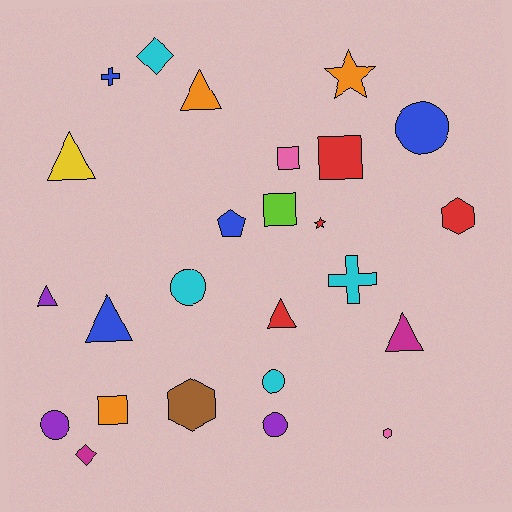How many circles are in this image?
There are 5 circles.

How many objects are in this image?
There are 25 objects.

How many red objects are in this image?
There are 4 red objects.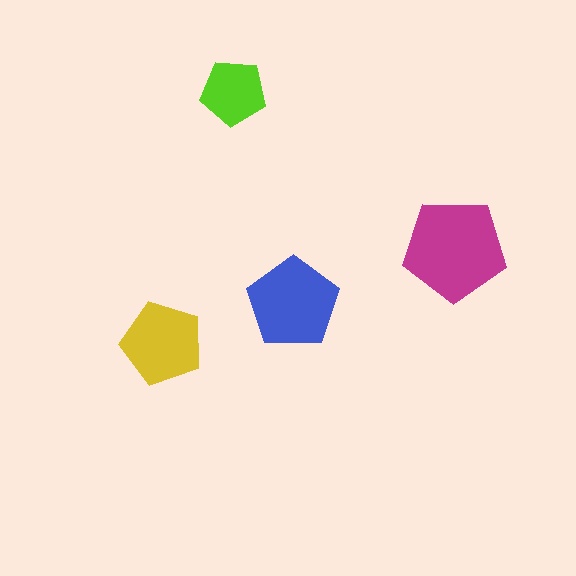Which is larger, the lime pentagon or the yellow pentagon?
The yellow one.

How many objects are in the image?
There are 4 objects in the image.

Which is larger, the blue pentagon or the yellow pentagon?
The blue one.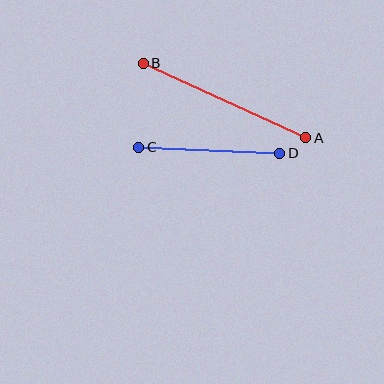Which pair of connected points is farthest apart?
Points A and B are farthest apart.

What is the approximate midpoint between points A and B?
The midpoint is at approximately (225, 101) pixels.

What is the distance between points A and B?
The distance is approximately 179 pixels.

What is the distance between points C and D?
The distance is approximately 141 pixels.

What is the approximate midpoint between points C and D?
The midpoint is at approximately (209, 150) pixels.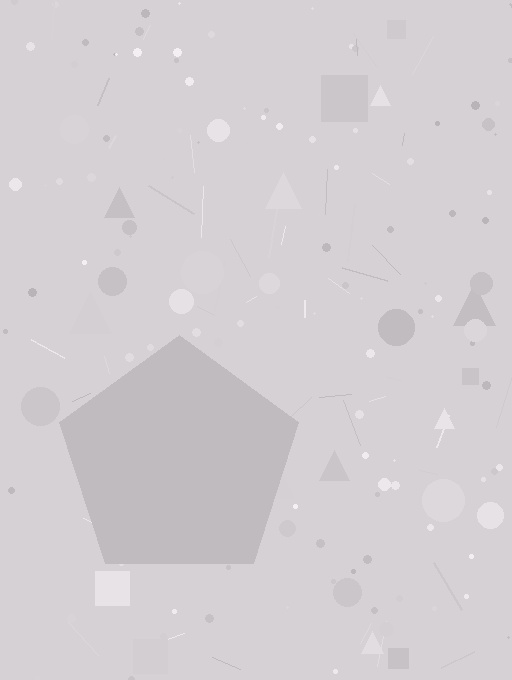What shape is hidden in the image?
A pentagon is hidden in the image.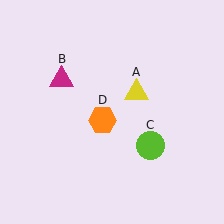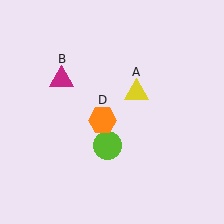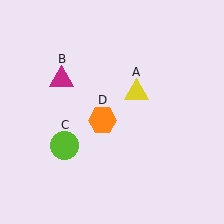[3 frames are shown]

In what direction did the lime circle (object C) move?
The lime circle (object C) moved left.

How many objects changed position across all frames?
1 object changed position: lime circle (object C).